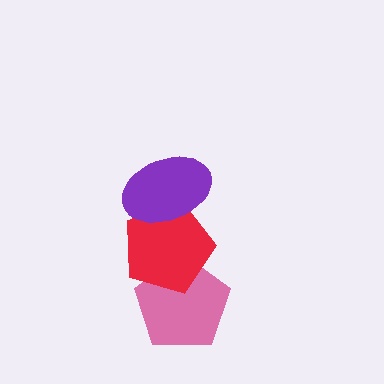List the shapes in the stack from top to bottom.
From top to bottom: the purple ellipse, the red pentagon, the pink pentagon.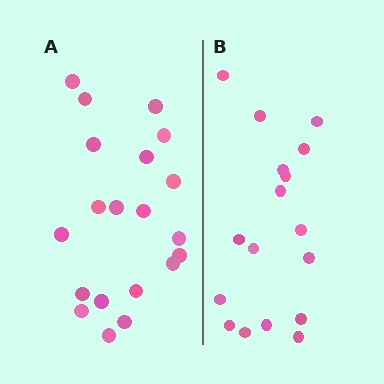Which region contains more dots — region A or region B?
Region A (the left region) has more dots.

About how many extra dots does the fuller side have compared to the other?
Region A has just a few more — roughly 2 or 3 more dots than region B.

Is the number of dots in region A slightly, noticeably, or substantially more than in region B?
Region A has only slightly more — the two regions are fairly close. The ratio is roughly 1.2 to 1.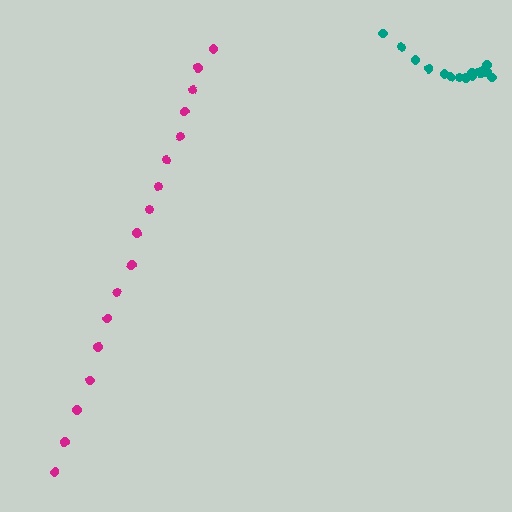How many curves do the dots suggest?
There are 2 distinct paths.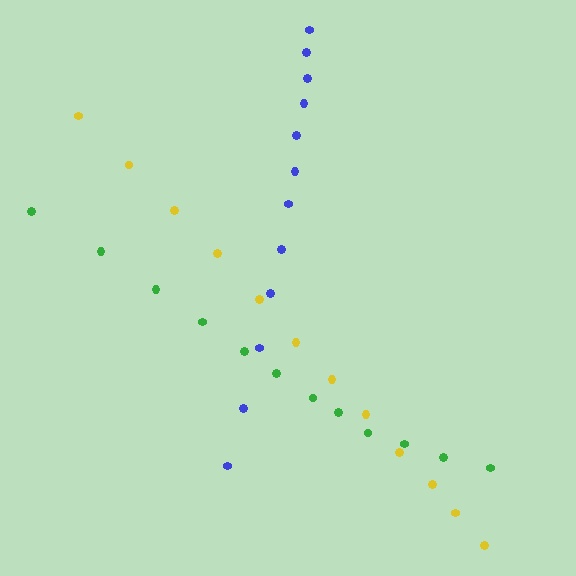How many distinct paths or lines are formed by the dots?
There are 3 distinct paths.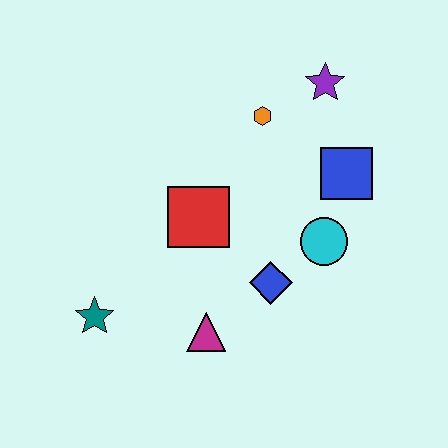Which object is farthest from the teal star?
The purple star is farthest from the teal star.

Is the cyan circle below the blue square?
Yes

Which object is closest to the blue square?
The cyan circle is closest to the blue square.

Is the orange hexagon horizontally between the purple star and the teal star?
Yes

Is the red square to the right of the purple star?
No